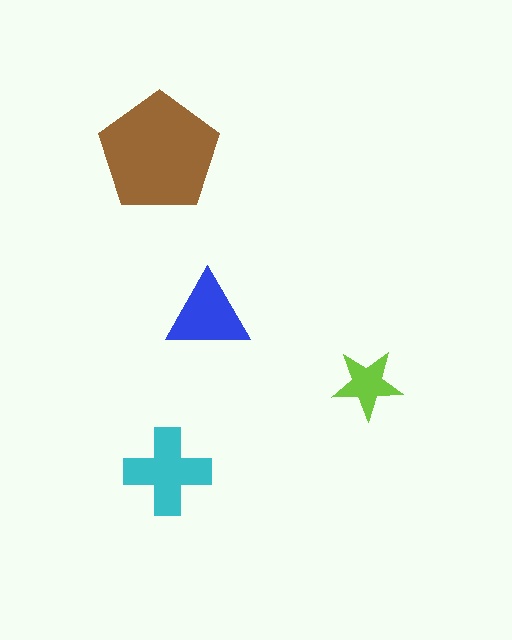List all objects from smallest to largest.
The lime star, the blue triangle, the cyan cross, the brown pentagon.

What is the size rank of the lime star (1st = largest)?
4th.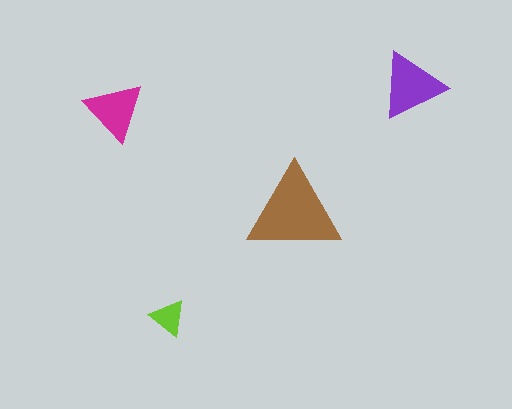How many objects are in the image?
There are 4 objects in the image.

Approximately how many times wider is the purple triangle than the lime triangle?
About 2 times wider.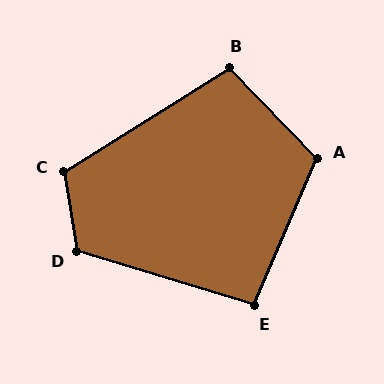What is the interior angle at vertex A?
Approximately 113 degrees (obtuse).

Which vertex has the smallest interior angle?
E, at approximately 96 degrees.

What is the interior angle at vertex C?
Approximately 113 degrees (obtuse).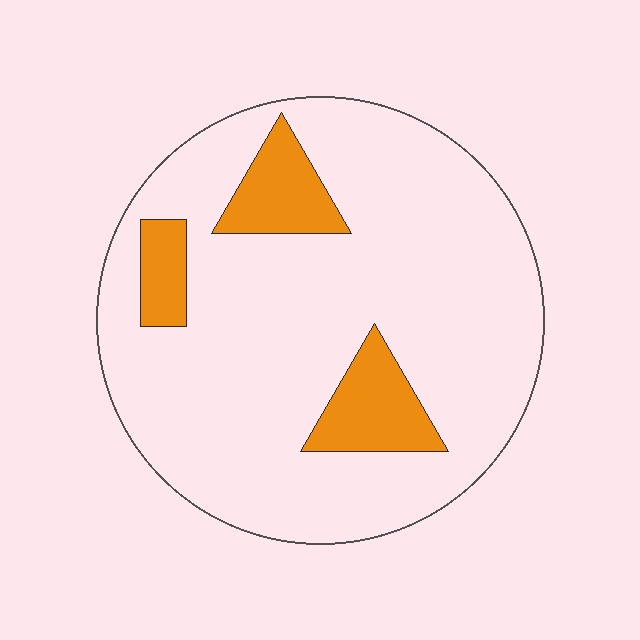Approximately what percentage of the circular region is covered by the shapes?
Approximately 15%.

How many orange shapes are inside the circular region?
3.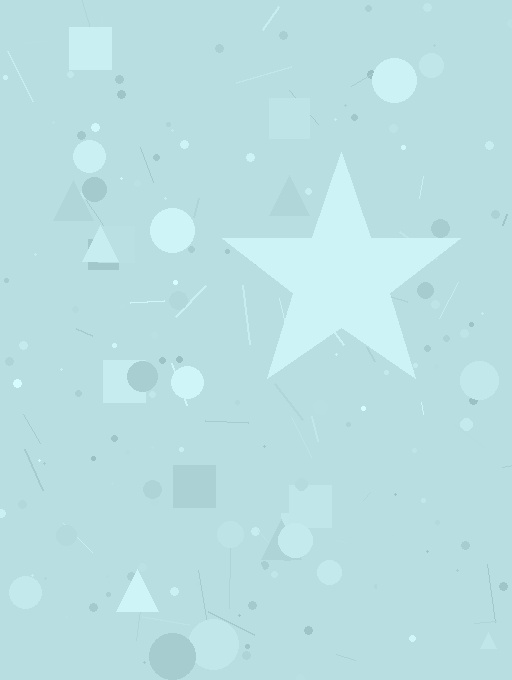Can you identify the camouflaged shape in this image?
The camouflaged shape is a star.